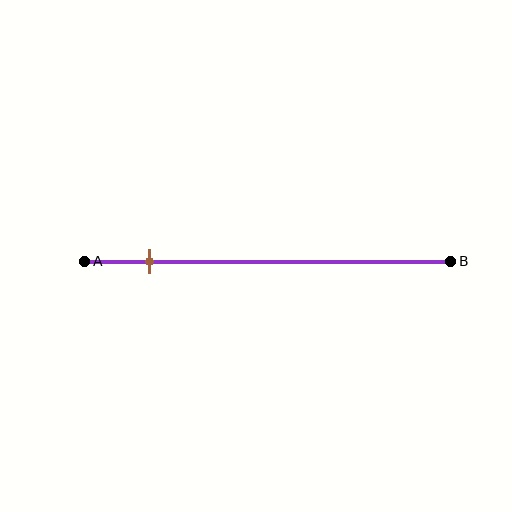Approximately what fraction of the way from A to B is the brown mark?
The brown mark is approximately 20% of the way from A to B.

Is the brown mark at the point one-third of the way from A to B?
No, the mark is at about 20% from A, not at the 33% one-third point.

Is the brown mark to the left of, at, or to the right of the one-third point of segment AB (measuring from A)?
The brown mark is to the left of the one-third point of segment AB.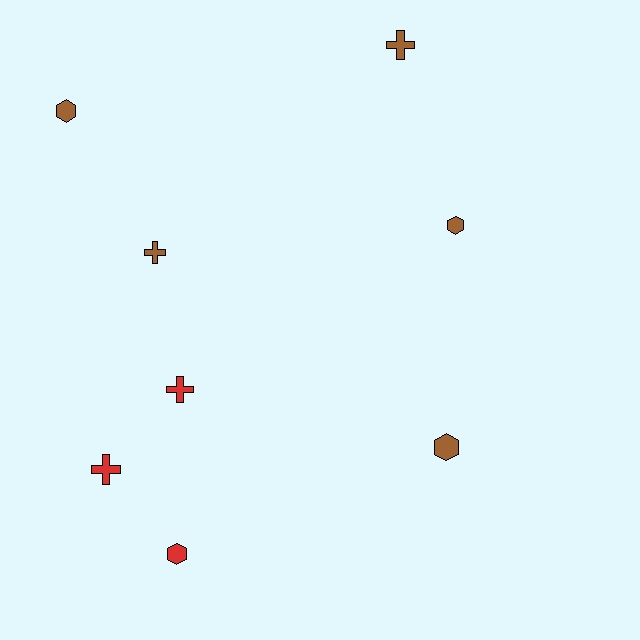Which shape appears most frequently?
Cross, with 4 objects.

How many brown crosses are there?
There are 2 brown crosses.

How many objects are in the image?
There are 8 objects.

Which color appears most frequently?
Brown, with 5 objects.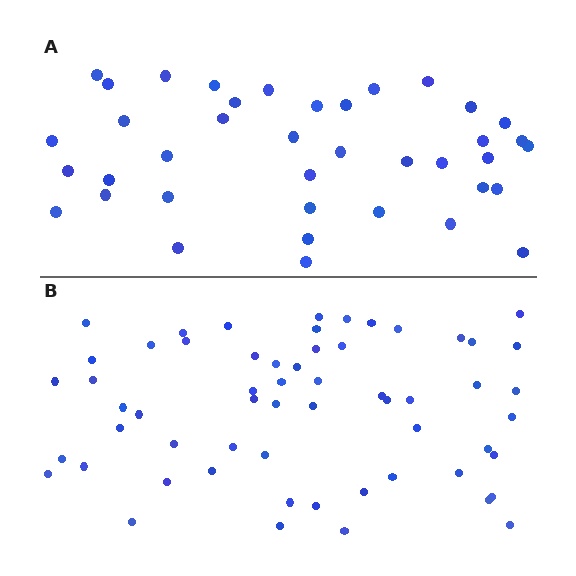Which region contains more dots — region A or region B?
Region B (the bottom region) has more dots.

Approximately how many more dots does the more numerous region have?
Region B has approximately 20 more dots than region A.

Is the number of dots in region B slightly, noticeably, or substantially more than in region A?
Region B has substantially more. The ratio is roughly 1.5 to 1.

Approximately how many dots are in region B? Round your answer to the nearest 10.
About 60 dots. (The exact count is 59, which rounds to 60.)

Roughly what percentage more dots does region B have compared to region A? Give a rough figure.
About 50% more.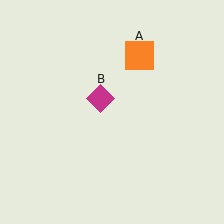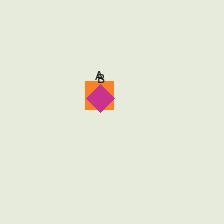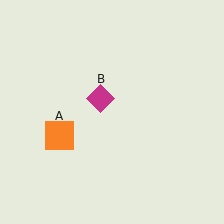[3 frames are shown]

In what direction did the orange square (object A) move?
The orange square (object A) moved down and to the left.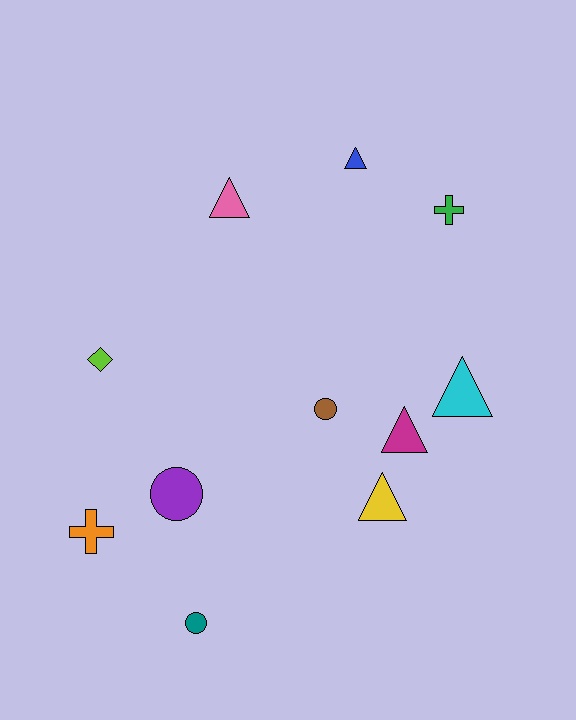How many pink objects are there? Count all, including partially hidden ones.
There is 1 pink object.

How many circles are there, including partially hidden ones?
There are 3 circles.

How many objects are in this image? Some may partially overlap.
There are 11 objects.